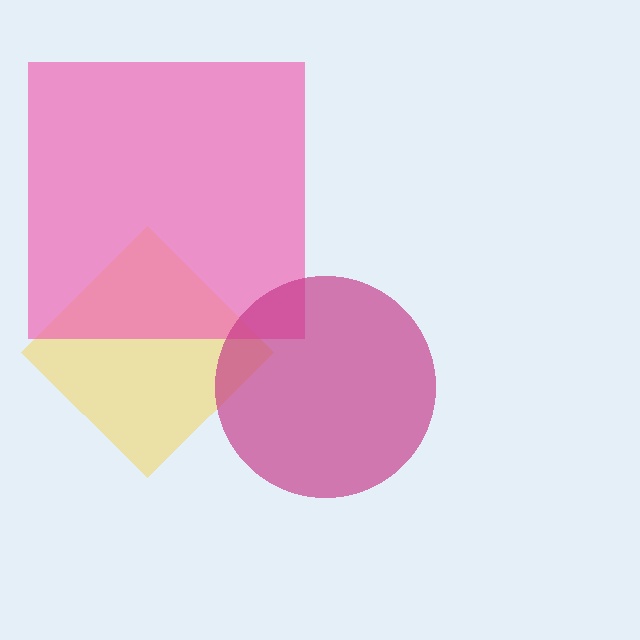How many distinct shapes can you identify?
There are 3 distinct shapes: a yellow diamond, a pink square, a magenta circle.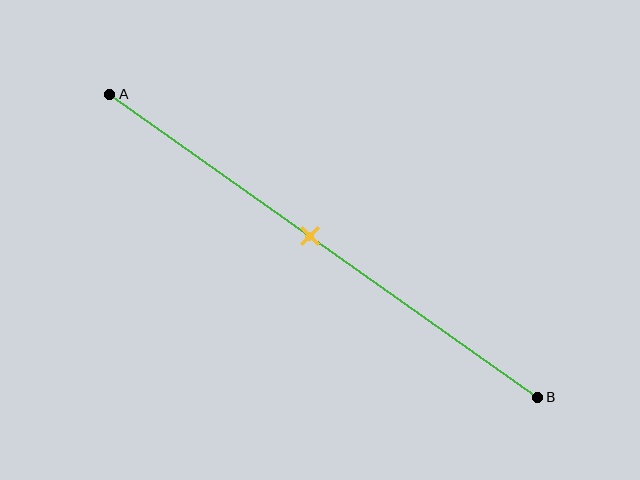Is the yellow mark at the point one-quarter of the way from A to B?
No, the mark is at about 45% from A, not at the 25% one-quarter point.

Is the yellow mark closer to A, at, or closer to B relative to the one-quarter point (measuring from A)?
The yellow mark is closer to point B than the one-quarter point of segment AB.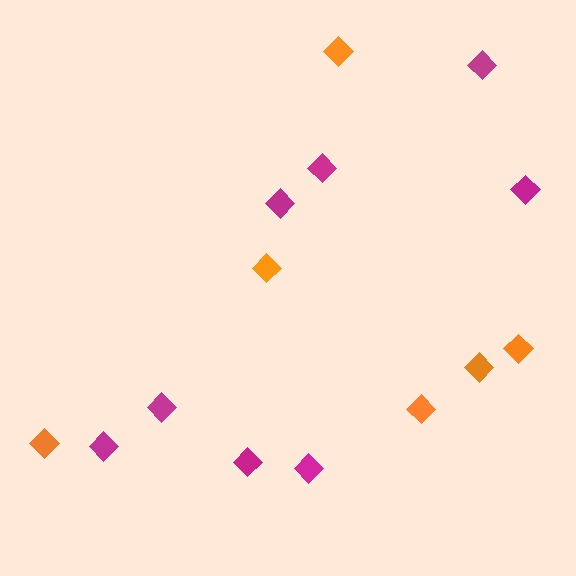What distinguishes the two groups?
There are 2 groups: one group of orange diamonds (6) and one group of magenta diamonds (8).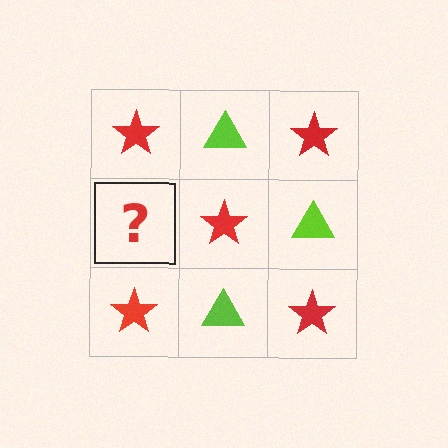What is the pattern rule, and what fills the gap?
The rule is that it alternates red star and lime triangle in a checkerboard pattern. The gap should be filled with a lime triangle.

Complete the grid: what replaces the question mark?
The question mark should be replaced with a lime triangle.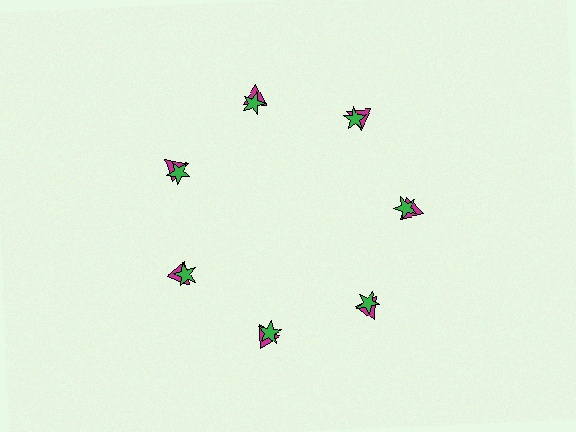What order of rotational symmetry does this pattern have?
This pattern has 7-fold rotational symmetry.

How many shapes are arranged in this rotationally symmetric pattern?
There are 14 shapes, arranged in 7 groups of 2.